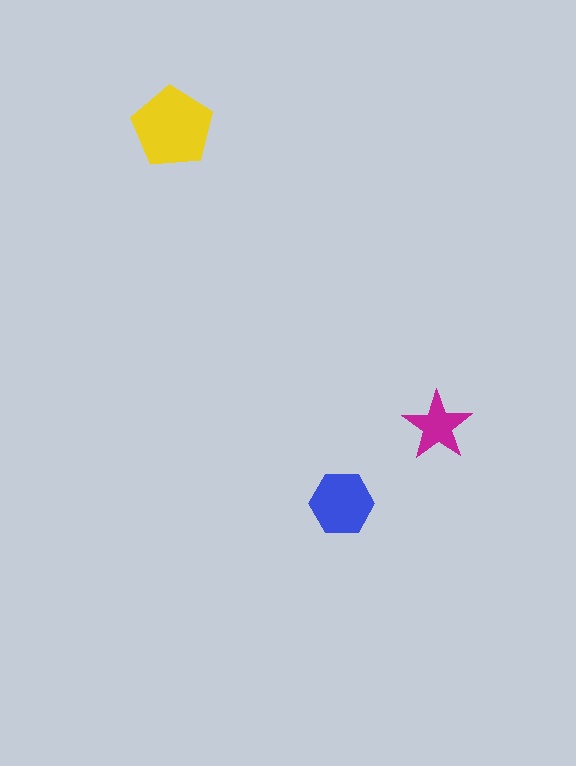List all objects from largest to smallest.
The yellow pentagon, the blue hexagon, the magenta star.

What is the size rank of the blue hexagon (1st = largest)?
2nd.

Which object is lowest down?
The blue hexagon is bottommost.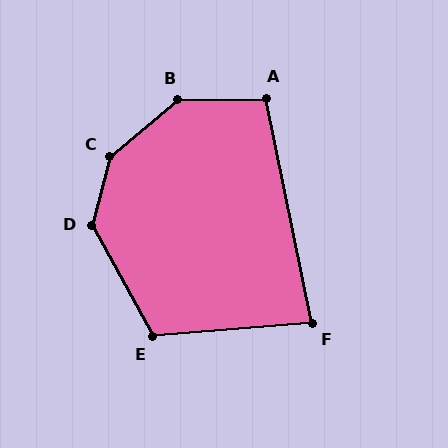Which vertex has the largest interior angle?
C, at approximately 145 degrees.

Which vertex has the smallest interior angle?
F, at approximately 83 degrees.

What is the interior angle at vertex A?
Approximately 101 degrees (obtuse).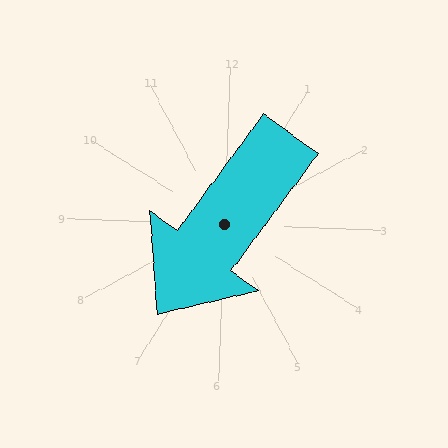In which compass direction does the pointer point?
Southwest.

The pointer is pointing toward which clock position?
Roughly 7 o'clock.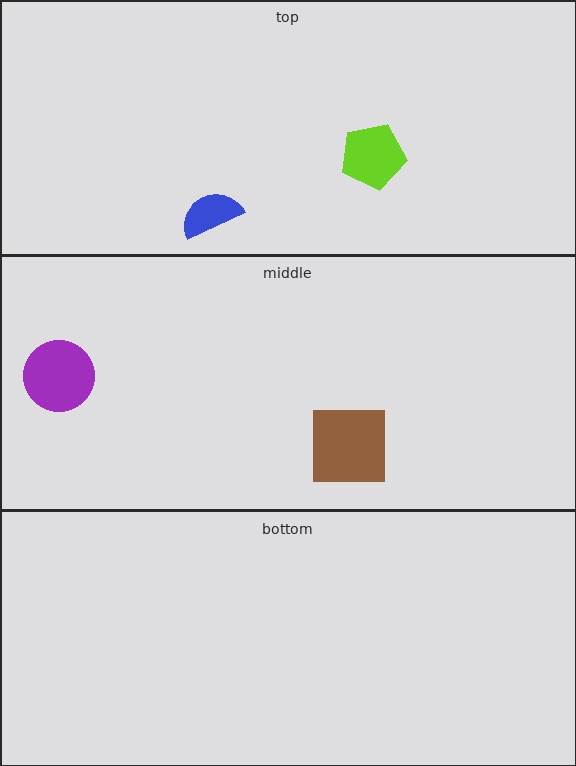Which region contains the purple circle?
The middle region.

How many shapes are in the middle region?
2.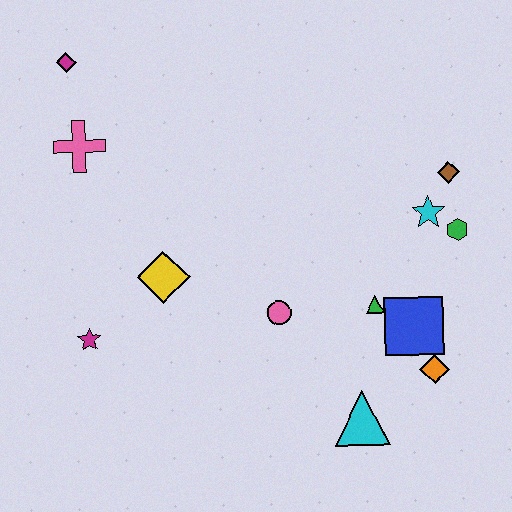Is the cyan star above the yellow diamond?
Yes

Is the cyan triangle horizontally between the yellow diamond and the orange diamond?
Yes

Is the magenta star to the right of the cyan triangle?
No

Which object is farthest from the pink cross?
The orange diamond is farthest from the pink cross.